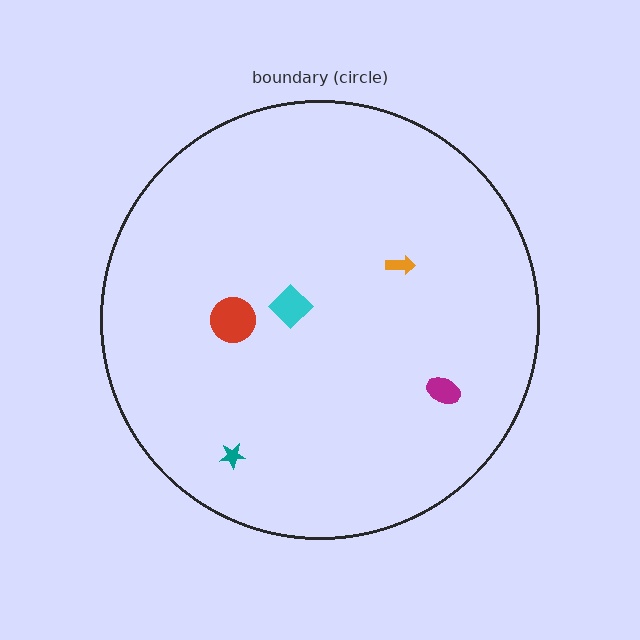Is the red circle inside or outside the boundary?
Inside.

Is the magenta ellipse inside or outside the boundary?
Inside.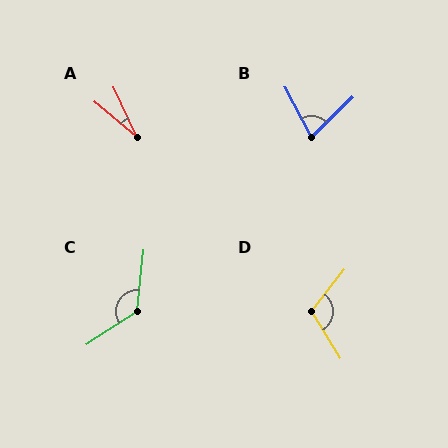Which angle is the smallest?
A, at approximately 26 degrees.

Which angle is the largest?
C, at approximately 130 degrees.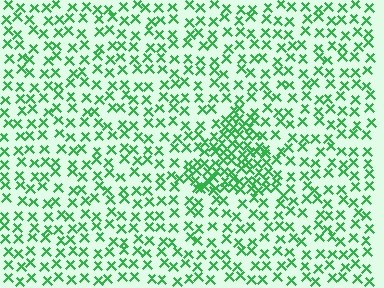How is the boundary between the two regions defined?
The boundary is defined by a change in element density (approximately 2.2x ratio). All elements are the same color, size, and shape.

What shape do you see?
I see a triangle.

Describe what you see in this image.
The image contains small green elements arranged at two different densities. A triangle-shaped region is visible where the elements are more densely packed than the surrounding area.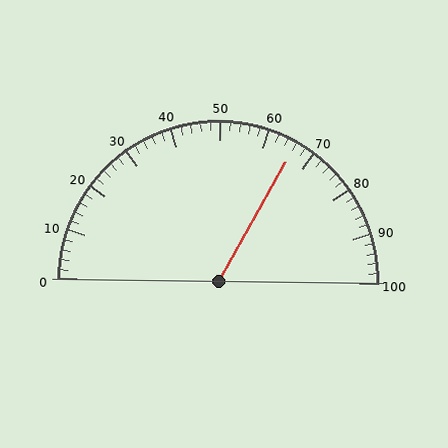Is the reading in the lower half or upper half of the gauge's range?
The reading is in the upper half of the range (0 to 100).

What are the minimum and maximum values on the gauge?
The gauge ranges from 0 to 100.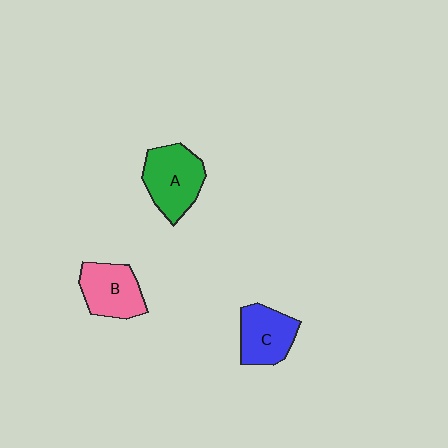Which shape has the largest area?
Shape A (green).